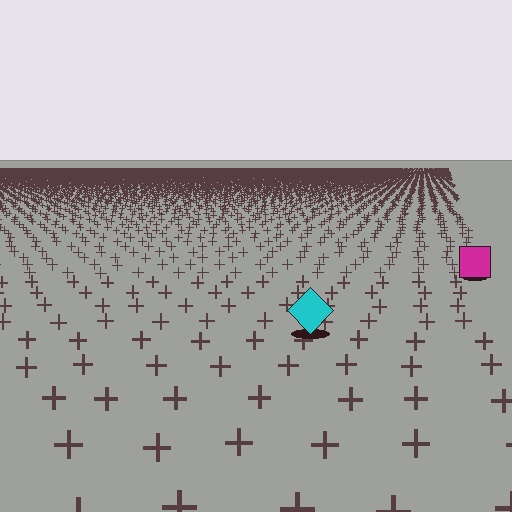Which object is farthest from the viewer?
The magenta square is farthest from the viewer. It appears smaller and the ground texture around it is denser.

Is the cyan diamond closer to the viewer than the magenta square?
Yes. The cyan diamond is closer — you can tell from the texture gradient: the ground texture is coarser near it.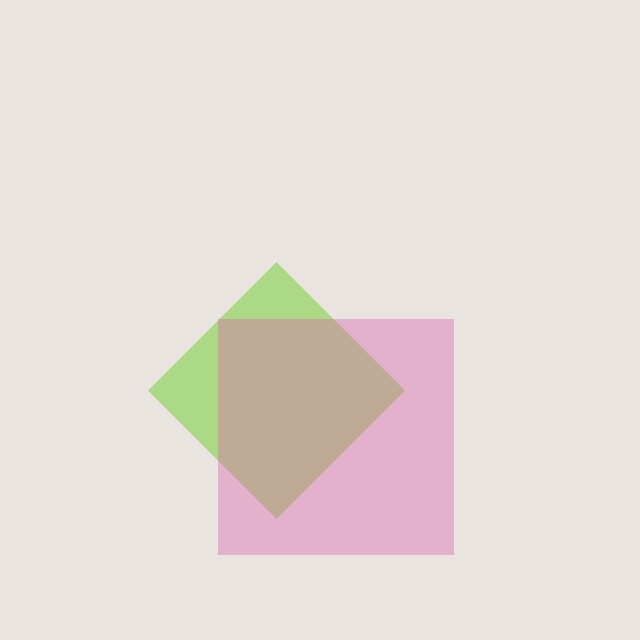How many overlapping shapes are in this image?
There are 2 overlapping shapes in the image.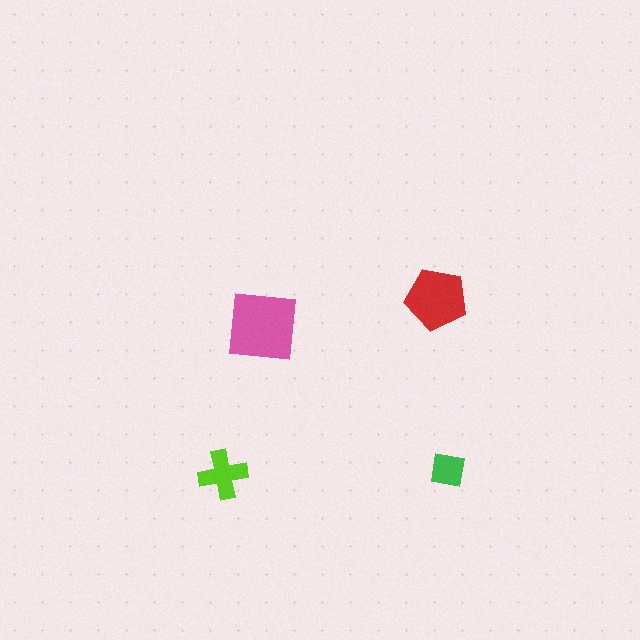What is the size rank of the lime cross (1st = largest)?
3rd.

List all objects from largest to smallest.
The pink square, the red pentagon, the lime cross, the green square.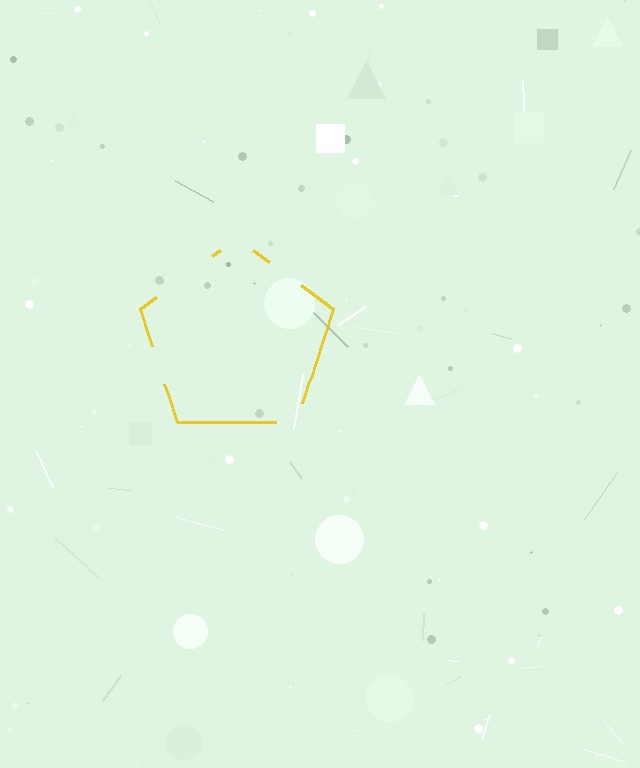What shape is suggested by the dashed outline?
The dashed outline suggests a pentagon.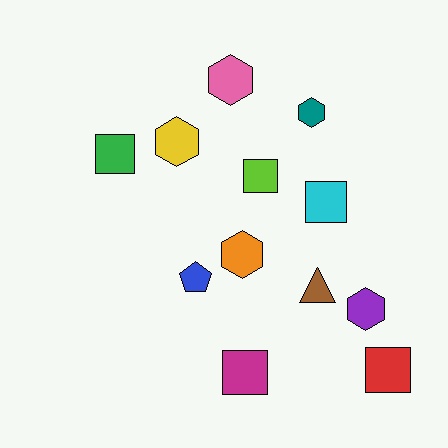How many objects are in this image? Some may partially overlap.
There are 12 objects.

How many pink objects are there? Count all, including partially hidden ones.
There is 1 pink object.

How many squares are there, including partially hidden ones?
There are 5 squares.